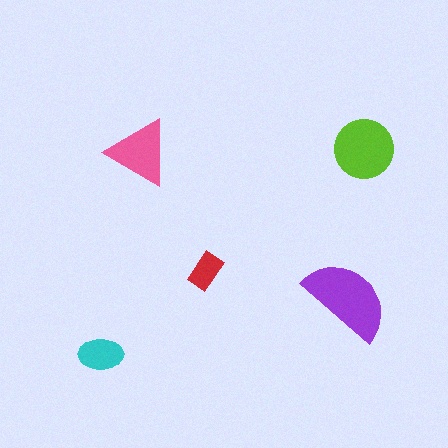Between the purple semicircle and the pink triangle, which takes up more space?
The purple semicircle.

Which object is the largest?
The purple semicircle.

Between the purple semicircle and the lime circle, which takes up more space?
The purple semicircle.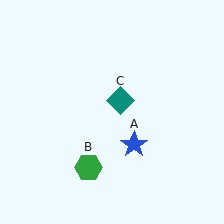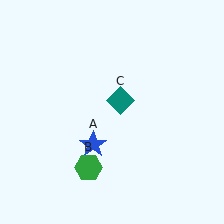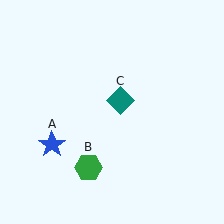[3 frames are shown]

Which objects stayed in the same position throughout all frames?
Green hexagon (object B) and teal diamond (object C) remained stationary.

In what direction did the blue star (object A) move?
The blue star (object A) moved left.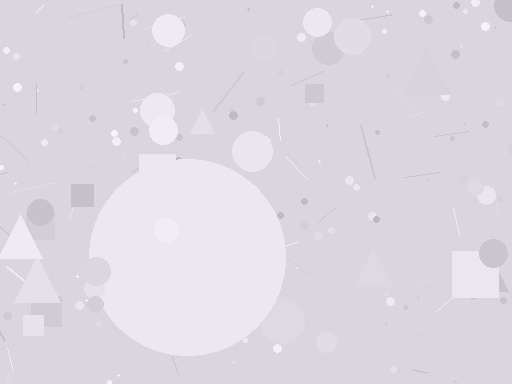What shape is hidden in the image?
A circle is hidden in the image.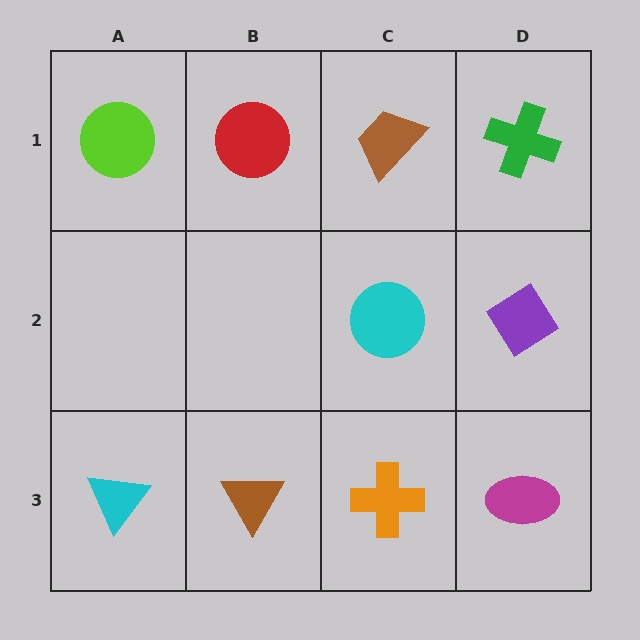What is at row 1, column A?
A lime circle.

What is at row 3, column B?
A brown triangle.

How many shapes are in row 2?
2 shapes.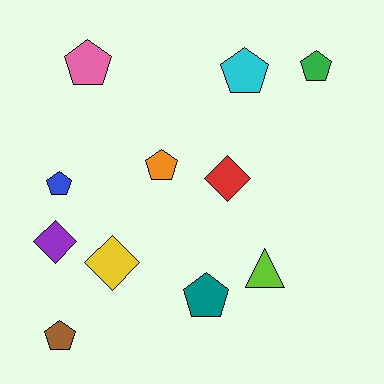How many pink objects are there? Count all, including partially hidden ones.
There is 1 pink object.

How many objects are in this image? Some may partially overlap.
There are 11 objects.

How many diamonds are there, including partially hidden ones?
There are 3 diamonds.